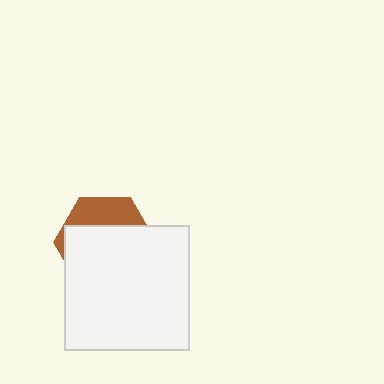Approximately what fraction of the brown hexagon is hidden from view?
Roughly 70% of the brown hexagon is hidden behind the white square.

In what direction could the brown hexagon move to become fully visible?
The brown hexagon could move up. That would shift it out from behind the white square entirely.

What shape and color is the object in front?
The object in front is a white square.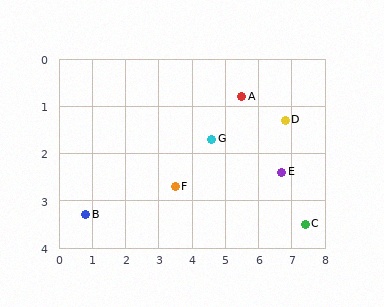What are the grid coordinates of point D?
Point D is at approximately (6.8, 1.3).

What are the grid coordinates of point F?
Point F is at approximately (3.5, 2.7).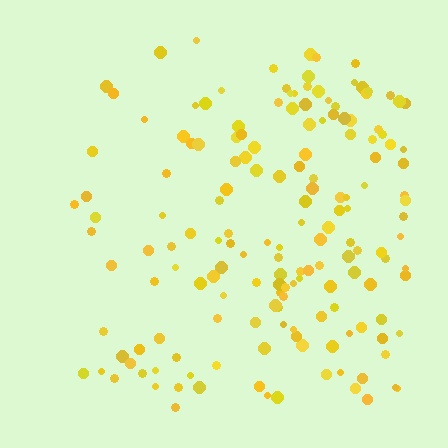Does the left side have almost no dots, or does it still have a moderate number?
Still a moderate number, just noticeably fewer than the right.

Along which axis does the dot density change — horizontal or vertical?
Horizontal.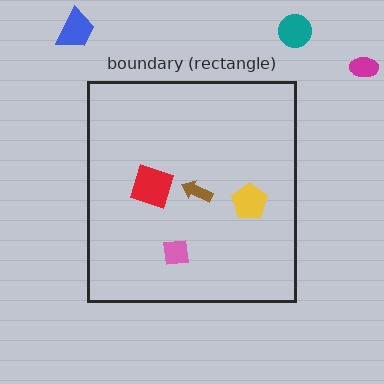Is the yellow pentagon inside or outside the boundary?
Inside.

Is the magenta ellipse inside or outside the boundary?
Outside.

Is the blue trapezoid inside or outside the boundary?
Outside.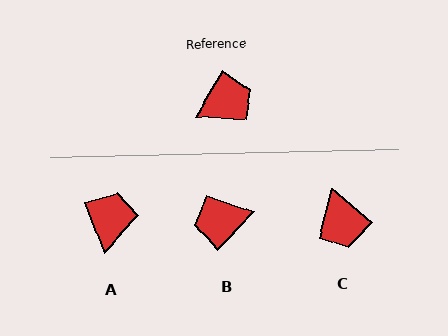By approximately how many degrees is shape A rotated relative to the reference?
Approximately 51 degrees counter-clockwise.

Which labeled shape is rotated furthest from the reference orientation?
B, about 166 degrees away.